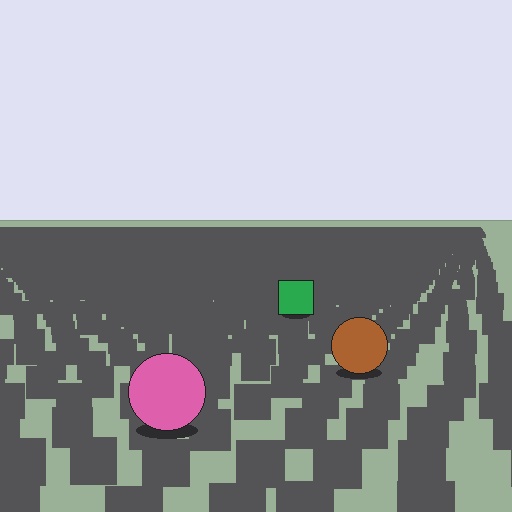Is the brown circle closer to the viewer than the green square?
Yes. The brown circle is closer — you can tell from the texture gradient: the ground texture is coarser near it.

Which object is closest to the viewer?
The pink circle is closest. The texture marks near it are larger and more spread out.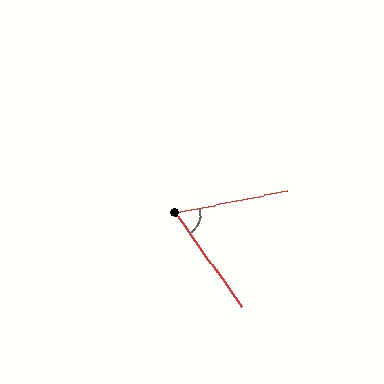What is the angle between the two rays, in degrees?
Approximately 66 degrees.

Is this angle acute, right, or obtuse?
It is acute.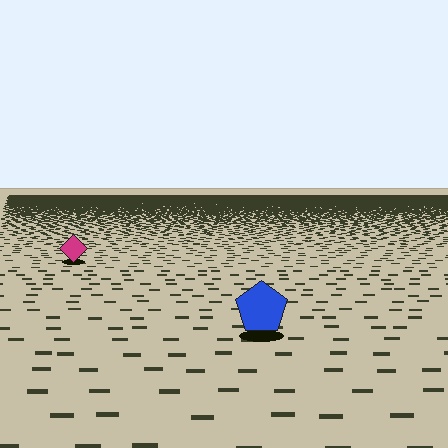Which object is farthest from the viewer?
The magenta diamond is farthest from the viewer. It appears smaller and the ground texture around it is denser.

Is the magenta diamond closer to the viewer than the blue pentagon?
No. The blue pentagon is closer — you can tell from the texture gradient: the ground texture is coarser near it.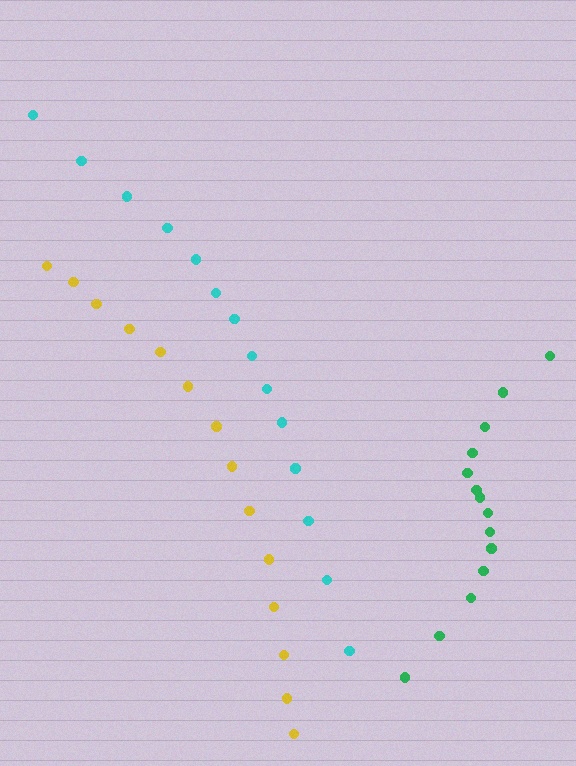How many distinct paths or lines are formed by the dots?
There are 3 distinct paths.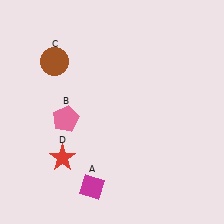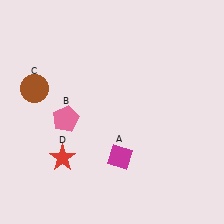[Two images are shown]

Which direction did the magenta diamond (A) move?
The magenta diamond (A) moved up.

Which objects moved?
The objects that moved are: the magenta diamond (A), the brown circle (C).